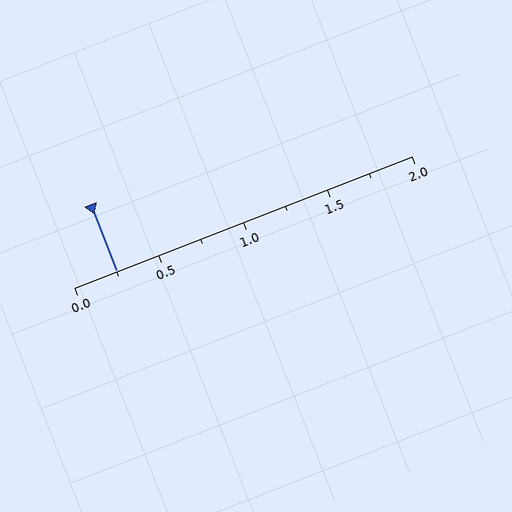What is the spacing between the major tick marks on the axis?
The major ticks are spaced 0.5 apart.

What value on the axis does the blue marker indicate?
The marker indicates approximately 0.25.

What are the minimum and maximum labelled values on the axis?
The axis runs from 0.0 to 2.0.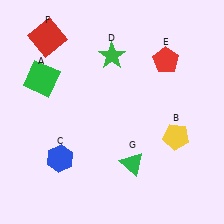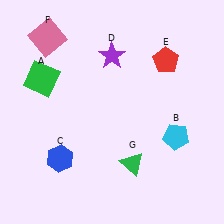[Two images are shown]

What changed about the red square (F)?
In Image 1, F is red. In Image 2, it changed to pink.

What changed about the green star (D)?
In Image 1, D is green. In Image 2, it changed to purple.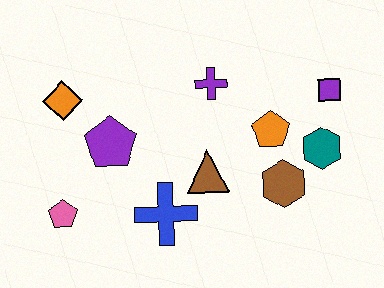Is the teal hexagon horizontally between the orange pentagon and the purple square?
Yes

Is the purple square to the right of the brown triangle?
Yes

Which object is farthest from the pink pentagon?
The purple square is farthest from the pink pentagon.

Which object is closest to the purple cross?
The orange pentagon is closest to the purple cross.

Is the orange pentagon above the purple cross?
No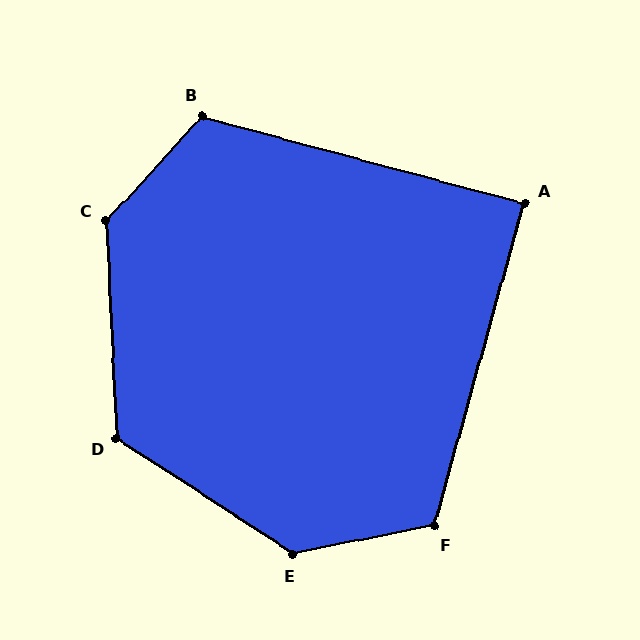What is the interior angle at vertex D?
Approximately 126 degrees (obtuse).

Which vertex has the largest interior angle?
E, at approximately 136 degrees.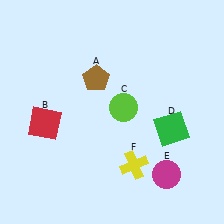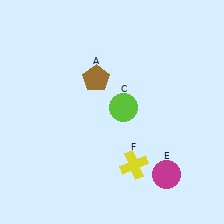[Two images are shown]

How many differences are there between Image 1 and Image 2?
There are 2 differences between the two images.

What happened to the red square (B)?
The red square (B) was removed in Image 2. It was in the bottom-left area of Image 1.